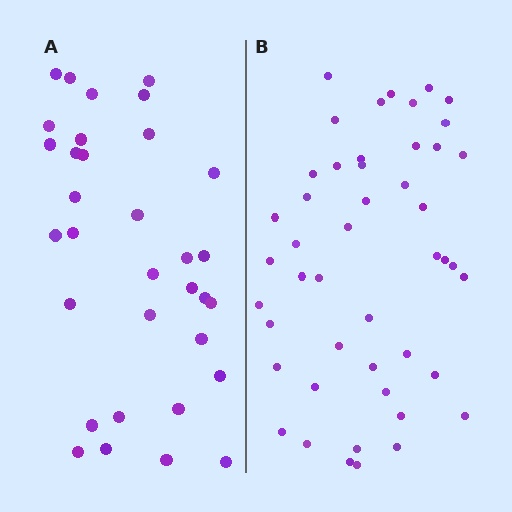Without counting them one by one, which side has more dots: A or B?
Region B (the right region) has more dots.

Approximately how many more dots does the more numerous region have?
Region B has approximately 15 more dots than region A.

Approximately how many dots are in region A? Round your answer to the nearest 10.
About 30 dots. (The exact count is 33, which rounds to 30.)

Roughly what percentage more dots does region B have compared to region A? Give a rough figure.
About 40% more.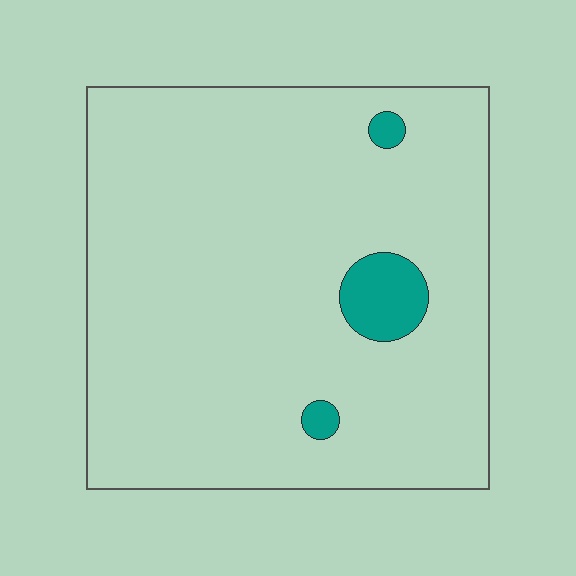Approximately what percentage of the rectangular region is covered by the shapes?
Approximately 5%.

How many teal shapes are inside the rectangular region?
3.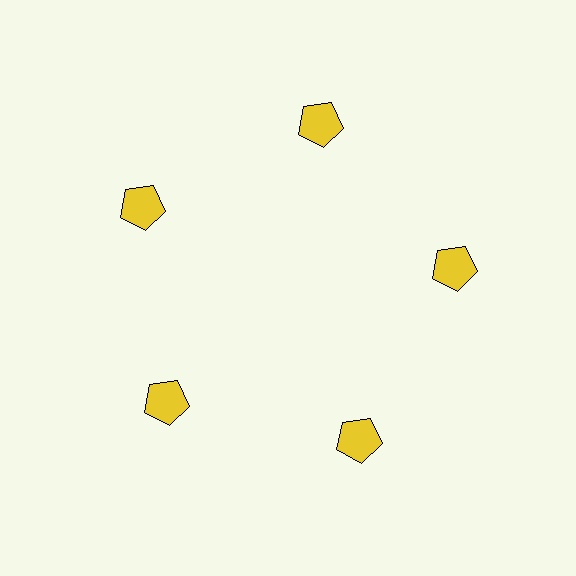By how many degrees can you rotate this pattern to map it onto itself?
The pattern maps onto itself every 72 degrees of rotation.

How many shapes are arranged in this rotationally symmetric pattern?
There are 5 shapes, arranged in 5 groups of 1.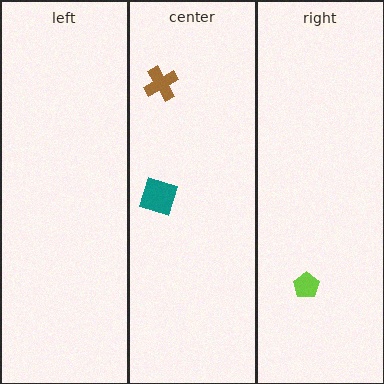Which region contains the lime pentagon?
The right region.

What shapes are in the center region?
The brown cross, the teal diamond.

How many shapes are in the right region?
1.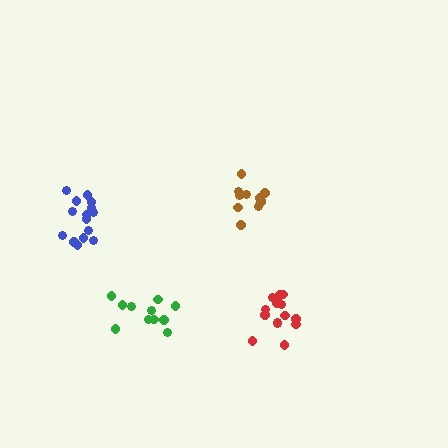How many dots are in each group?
Group 1: 11 dots, Group 2: 15 dots, Group 3: 11 dots, Group 4: 15 dots (52 total).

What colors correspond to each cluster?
The clusters are colored: brown, blue, green, red.